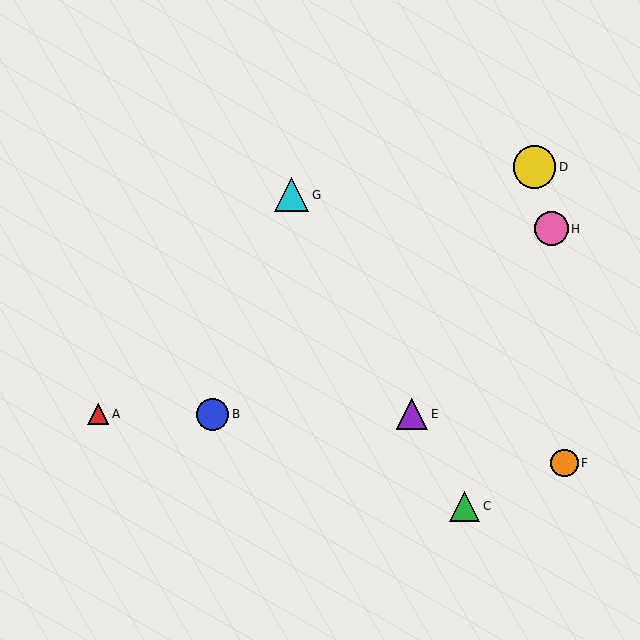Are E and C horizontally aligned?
No, E is at y≈414 and C is at y≈506.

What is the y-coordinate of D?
Object D is at y≈167.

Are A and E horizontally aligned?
Yes, both are at y≈414.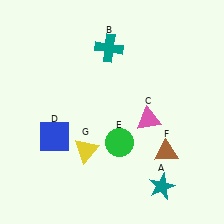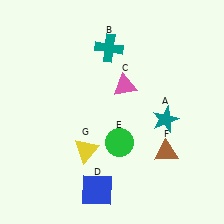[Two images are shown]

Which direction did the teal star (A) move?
The teal star (A) moved up.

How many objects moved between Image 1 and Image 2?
3 objects moved between the two images.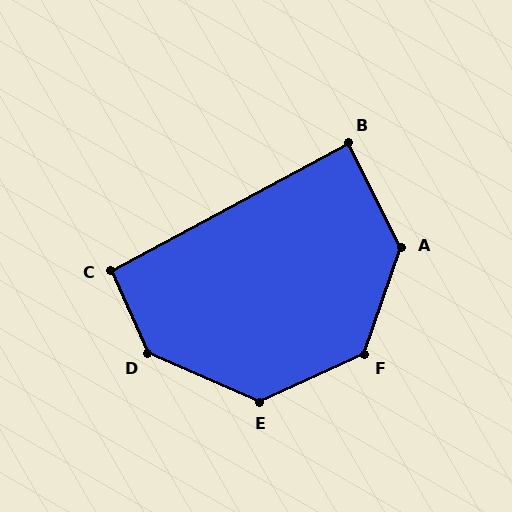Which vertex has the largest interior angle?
D, at approximately 137 degrees.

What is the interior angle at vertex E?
Approximately 132 degrees (obtuse).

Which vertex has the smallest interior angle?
B, at approximately 89 degrees.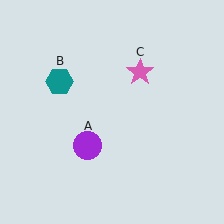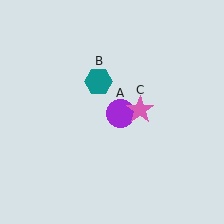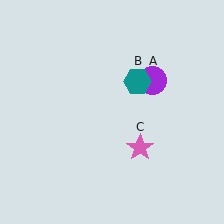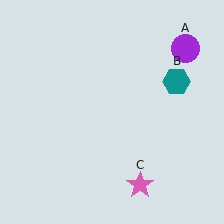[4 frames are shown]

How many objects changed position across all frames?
3 objects changed position: purple circle (object A), teal hexagon (object B), pink star (object C).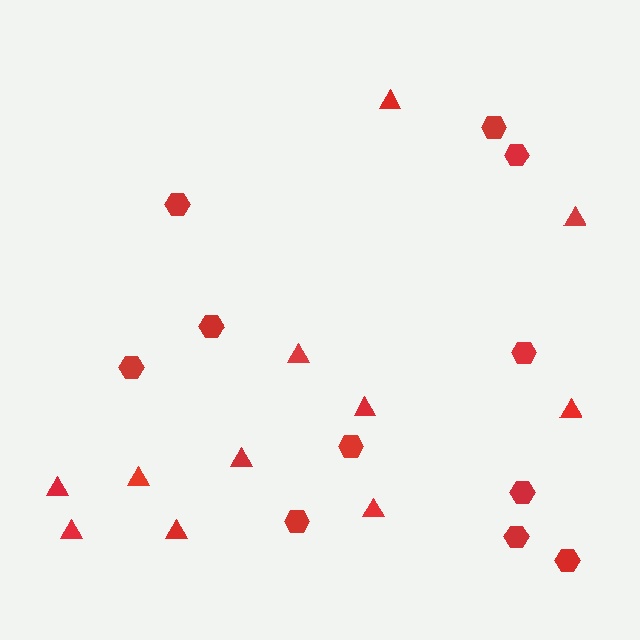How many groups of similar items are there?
There are 2 groups: one group of triangles (11) and one group of hexagons (11).